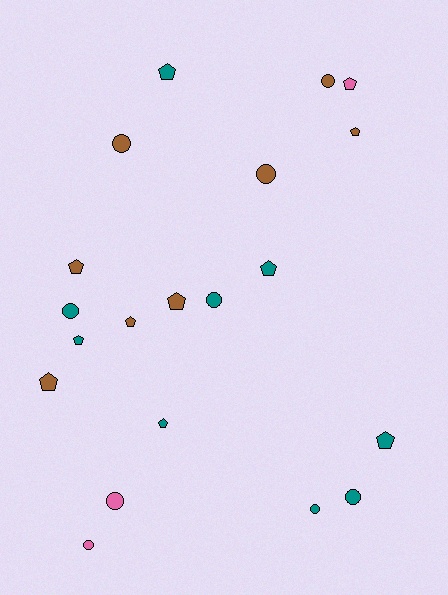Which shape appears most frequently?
Pentagon, with 11 objects.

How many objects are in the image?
There are 20 objects.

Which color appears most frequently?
Teal, with 9 objects.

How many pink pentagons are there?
There is 1 pink pentagon.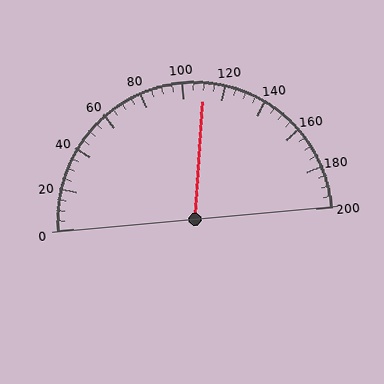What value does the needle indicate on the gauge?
The needle indicates approximately 110.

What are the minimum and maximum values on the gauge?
The gauge ranges from 0 to 200.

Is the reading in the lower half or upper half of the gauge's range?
The reading is in the upper half of the range (0 to 200).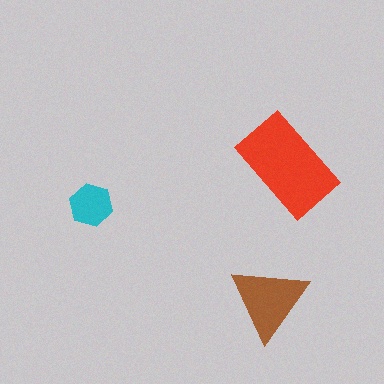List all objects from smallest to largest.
The cyan hexagon, the brown triangle, the red rectangle.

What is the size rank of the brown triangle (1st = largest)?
2nd.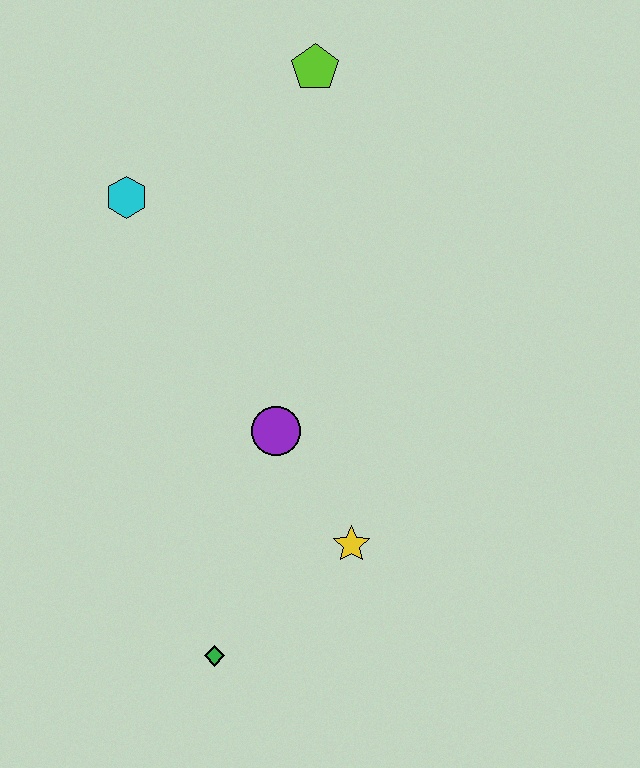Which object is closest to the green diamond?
The yellow star is closest to the green diamond.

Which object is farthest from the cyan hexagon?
The green diamond is farthest from the cyan hexagon.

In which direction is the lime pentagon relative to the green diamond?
The lime pentagon is above the green diamond.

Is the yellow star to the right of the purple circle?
Yes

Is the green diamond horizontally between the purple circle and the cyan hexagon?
Yes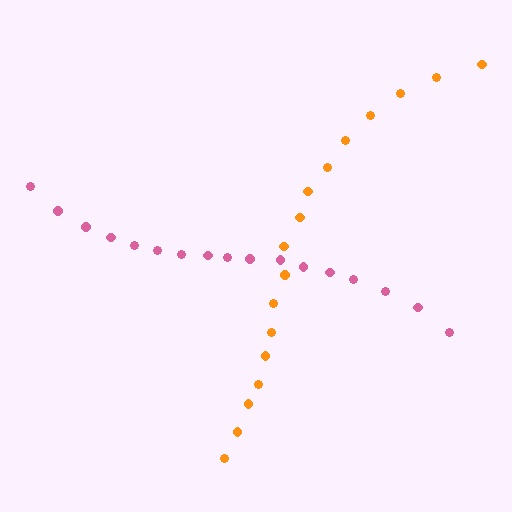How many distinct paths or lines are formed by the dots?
There are 2 distinct paths.